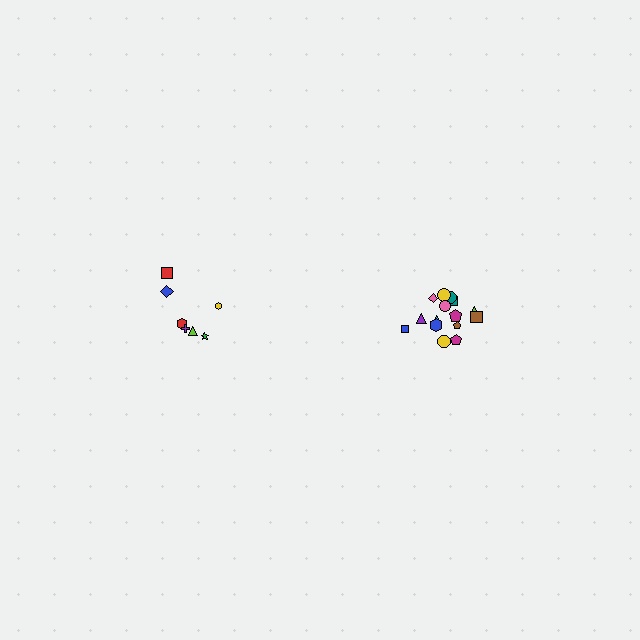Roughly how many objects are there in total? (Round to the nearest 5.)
Roughly 20 objects in total.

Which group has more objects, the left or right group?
The right group.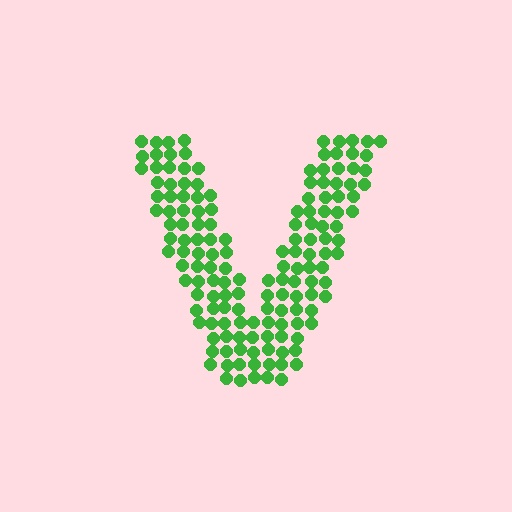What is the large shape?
The large shape is the letter V.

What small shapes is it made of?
It is made of small circles.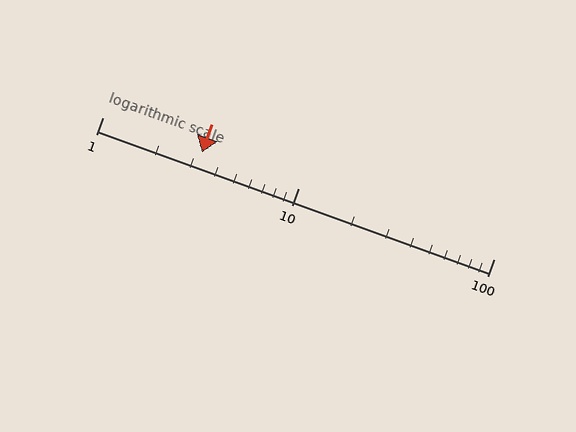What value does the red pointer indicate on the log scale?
The pointer indicates approximately 3.2.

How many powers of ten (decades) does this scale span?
The scale spans 2 decades, from 1 to 100.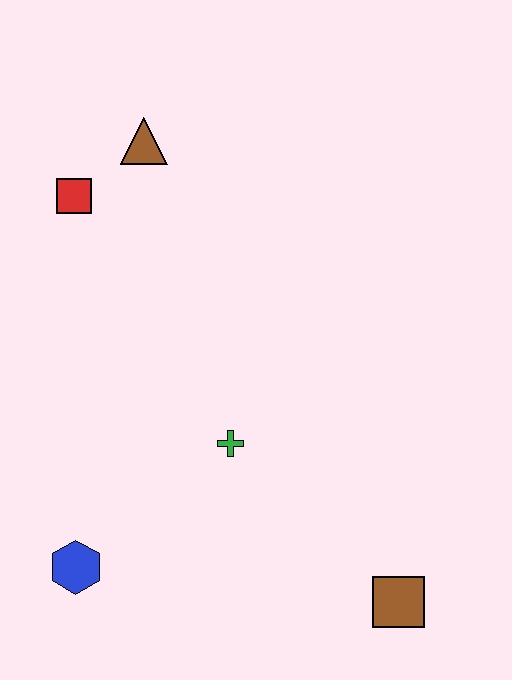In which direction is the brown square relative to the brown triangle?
The brown square is below the brown triangle.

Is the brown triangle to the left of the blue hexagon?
No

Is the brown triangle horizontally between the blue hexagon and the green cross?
Yes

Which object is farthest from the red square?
The brown square is farthest from the red square.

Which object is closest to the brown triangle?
The red square is closest to the brown triangle.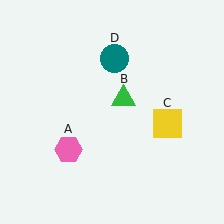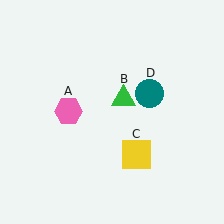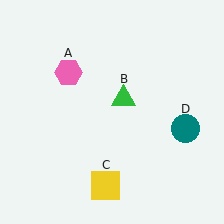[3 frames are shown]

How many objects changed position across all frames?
3 objects changed position: pink hexagon (object A), yellow square (object C), teal circle (object D).